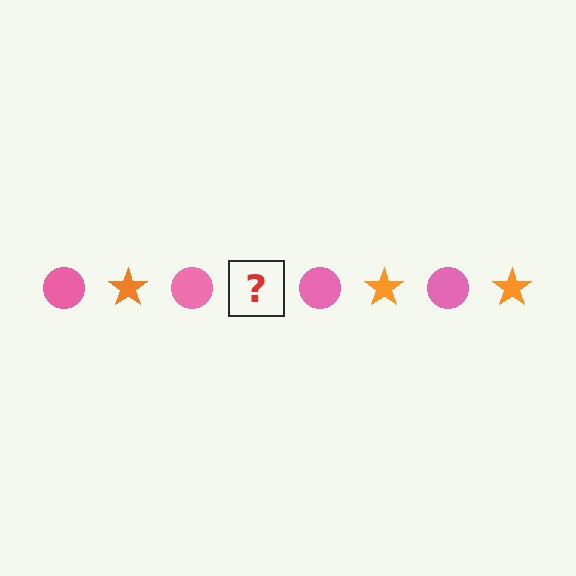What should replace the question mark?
The question mark should be replaced with an orange star.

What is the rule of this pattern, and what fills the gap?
The rule is that the pattern alternates between pink circle and orange star. The gap should be filled with an orange star.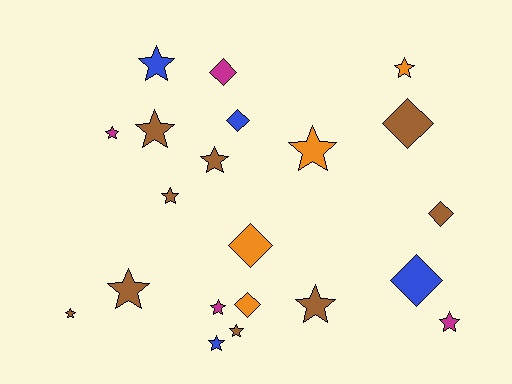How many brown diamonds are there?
There are 2 brown diamonds.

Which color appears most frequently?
Brown, with 9 objects.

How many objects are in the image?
There are 21 objects.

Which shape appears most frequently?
Star, with 14 objects.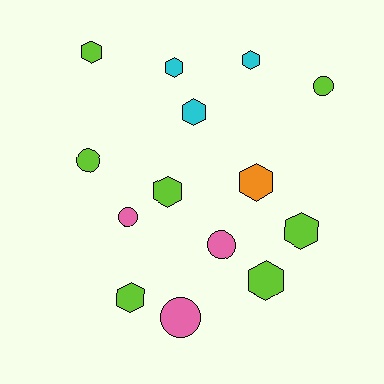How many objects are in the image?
There are 14 objects.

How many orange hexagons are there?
There is 1 orange hexagon.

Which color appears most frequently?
Lime, with 7 objects.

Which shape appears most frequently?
Hexagon, with 9 objects.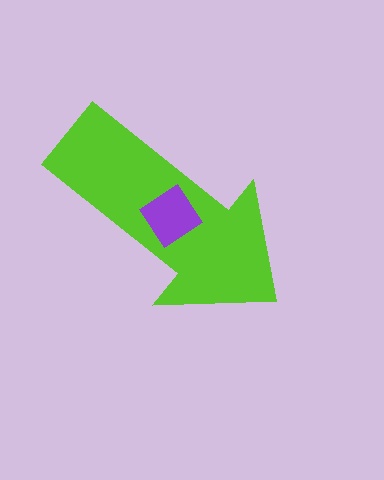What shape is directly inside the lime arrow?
The purple diamond.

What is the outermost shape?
The lime arrow.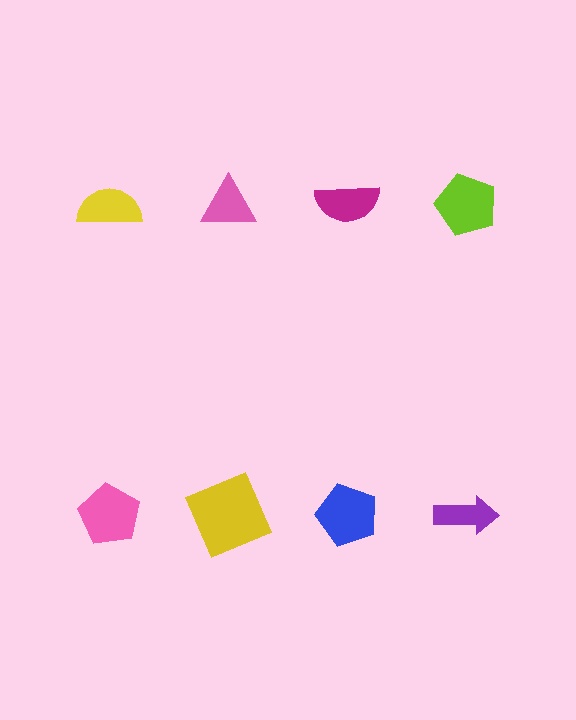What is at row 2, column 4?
A purple arrow.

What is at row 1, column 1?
A yellow semicircle.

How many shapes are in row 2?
4 shapes.